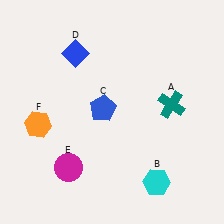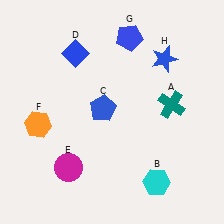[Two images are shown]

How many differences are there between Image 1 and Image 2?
There are 2 differences between the two images.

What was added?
A blue pentagon (G), a blue star (H) were added in Image 2.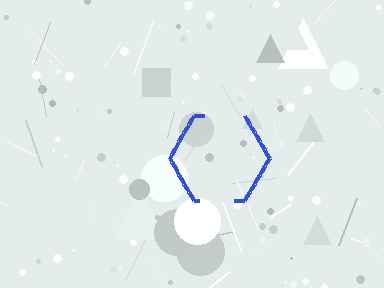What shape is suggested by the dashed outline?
The dashed outline suggests a hexagon.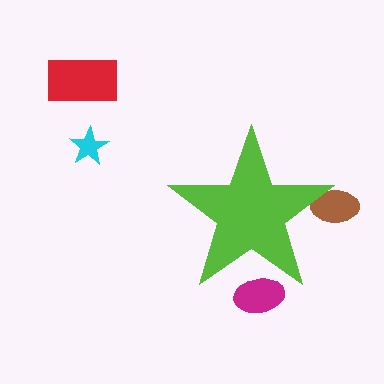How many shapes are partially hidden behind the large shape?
2 shapes are partially hidden.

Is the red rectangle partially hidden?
No, the red rectangle is fully visible.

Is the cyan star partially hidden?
No, the cyan star is fully visible.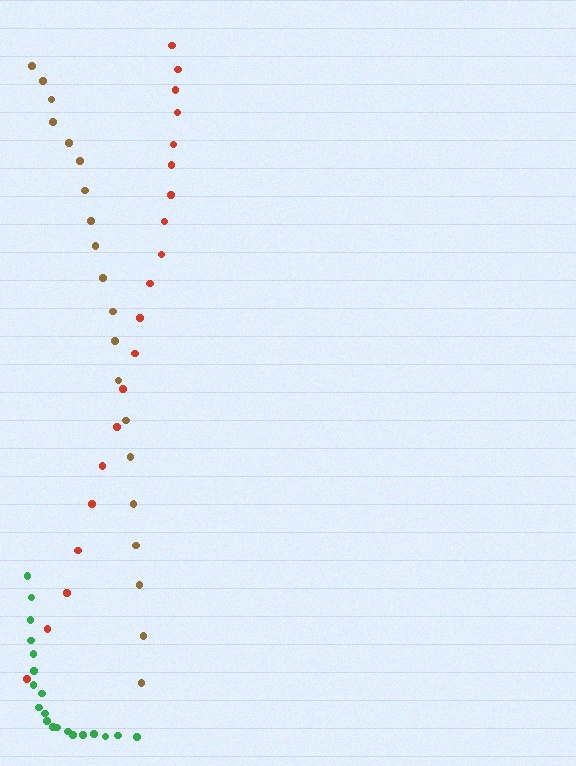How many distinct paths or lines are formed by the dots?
There are 3 distinct paths.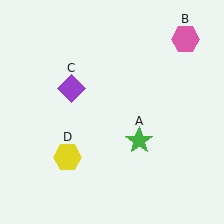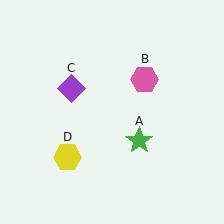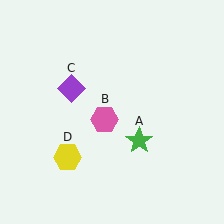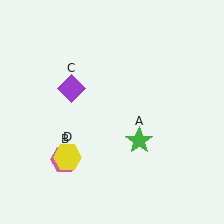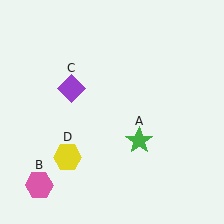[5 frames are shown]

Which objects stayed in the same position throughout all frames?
Green star (object A) and purple diamond (object C) and yellow hexagon (object D) remained stationary.